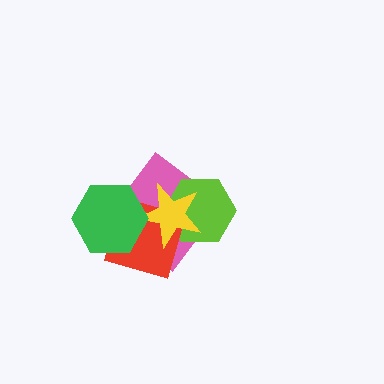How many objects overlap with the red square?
4 objects overlap with the red square.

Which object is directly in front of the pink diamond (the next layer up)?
The lime hexagon is directly in front of the pink diamond.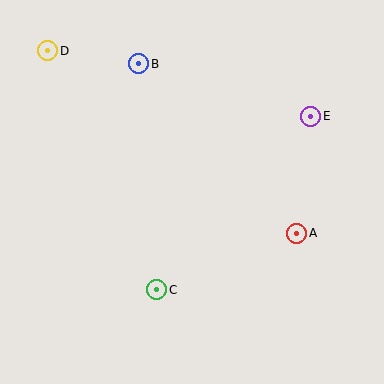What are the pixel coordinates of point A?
Point A is at (297, 233).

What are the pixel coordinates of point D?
Point D is at (48, 51).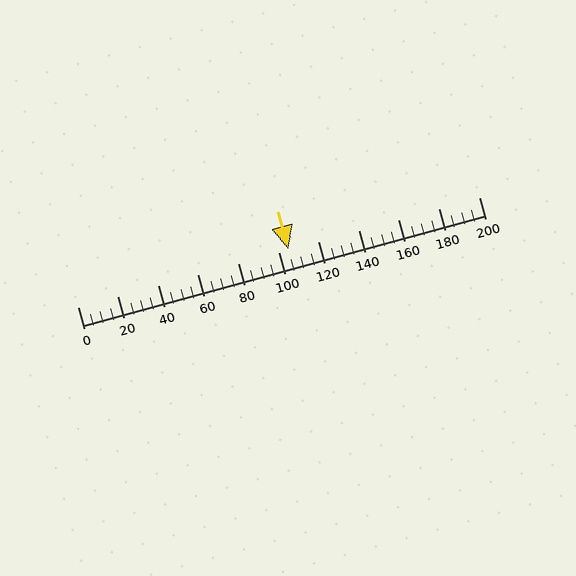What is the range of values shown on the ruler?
The ruler shows values from 0 to 200.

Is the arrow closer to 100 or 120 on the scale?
The arrow is closer to 100.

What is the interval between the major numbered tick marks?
The major tick marks are spaced 20 units apart.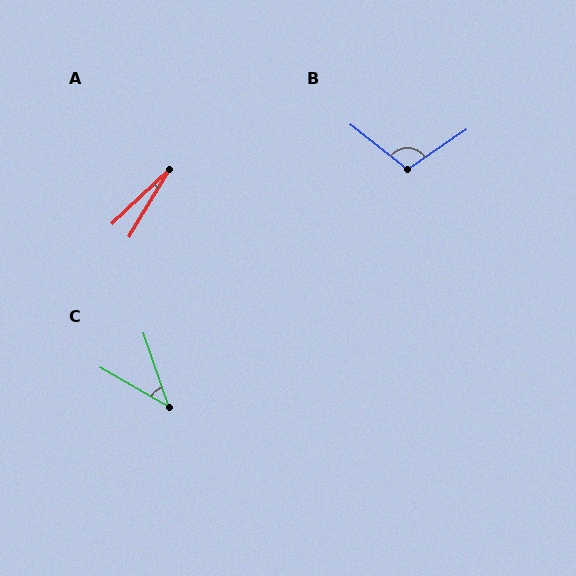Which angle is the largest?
B, at approximately 107 degrees.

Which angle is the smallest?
A, at approximately 15 degrees.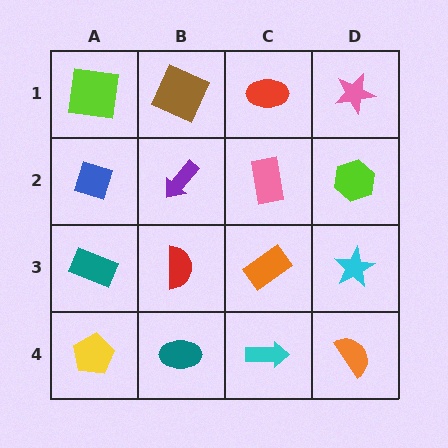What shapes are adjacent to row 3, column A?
A blue diamond (row 2, column A), a yellow pentagon (row 4, column A), a red semicircle (row 3, column B).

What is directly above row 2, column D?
A pink star.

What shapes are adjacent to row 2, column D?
A pink star (row 1, column D), a cyan star (row 3, column D), a pink rectangle (row 2, column C).